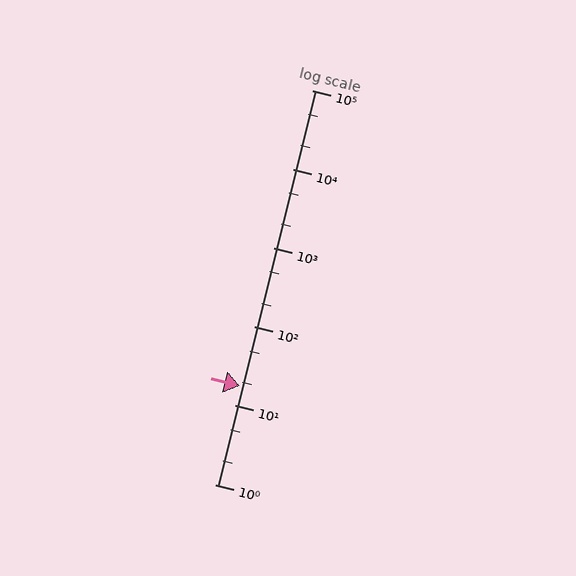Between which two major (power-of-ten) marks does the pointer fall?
The pointer is between 10 and 100.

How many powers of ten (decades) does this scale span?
The scale spans 5 decades, from 1 to 100000.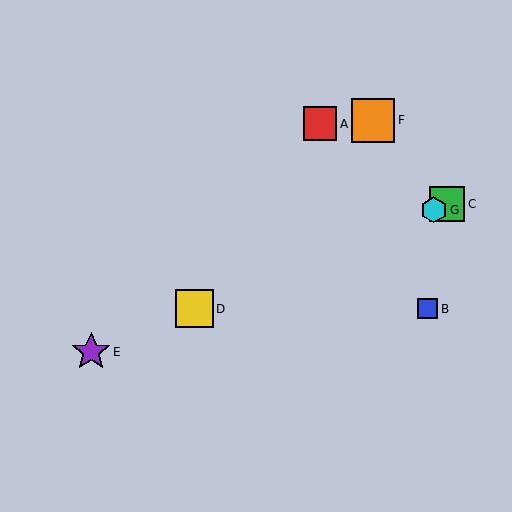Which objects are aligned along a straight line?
Objects C, D, E, G are aligned along a straight line.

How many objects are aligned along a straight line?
4 objects (C, D, E, G) are aligned along a straight line.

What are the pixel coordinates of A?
Object A is at (320, 124).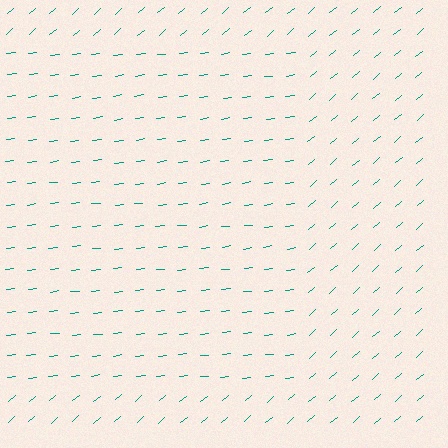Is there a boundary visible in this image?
Yes, there is a texture boundary formed by a change in line orientation.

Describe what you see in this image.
The image is filled with small teal line segments. A rectangle region in the image has lines oriented differently from the surrounding lines, creating a visible texture boundary.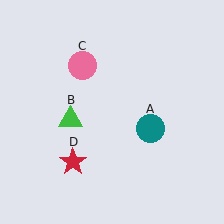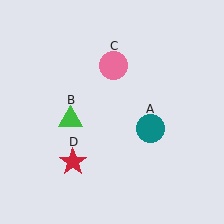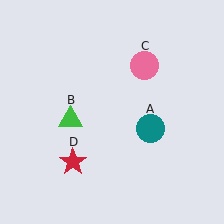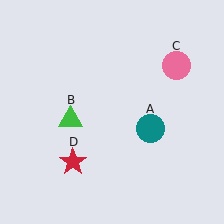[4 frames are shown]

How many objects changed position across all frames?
1 object changed position: pink circle (object C).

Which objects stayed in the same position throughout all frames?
Teal circle (object A) and green triangle (object B) and red star (object D) remained stationary.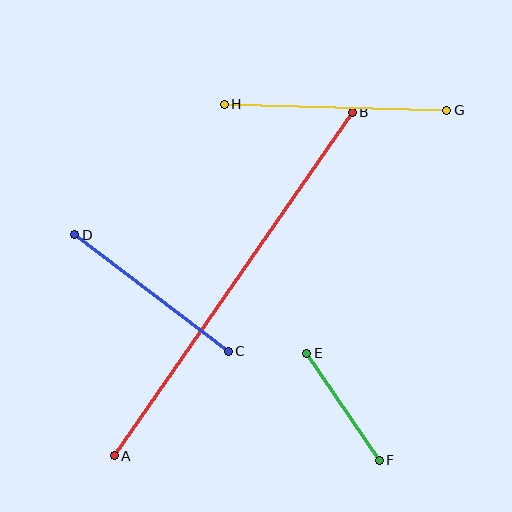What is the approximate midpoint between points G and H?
The midpoint is at approximately (335, 107) pixels.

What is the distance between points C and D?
The distance is approximately 193 pixels.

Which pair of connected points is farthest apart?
Points A and B are farthest apart.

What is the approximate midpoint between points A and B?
The midpoint is at approximately (233, 284) pixels.